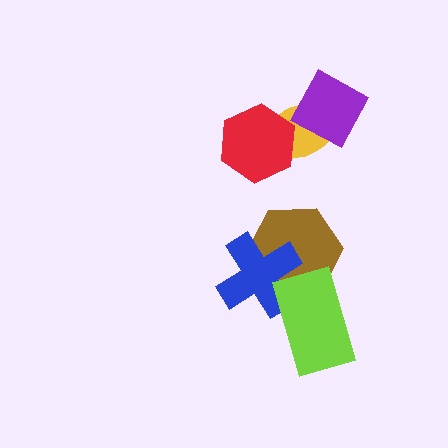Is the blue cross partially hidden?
Yes, it is partially covered by another shape.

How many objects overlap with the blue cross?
2 objects overlap with the blue cross.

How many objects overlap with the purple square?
1 object overlaps with the purple square.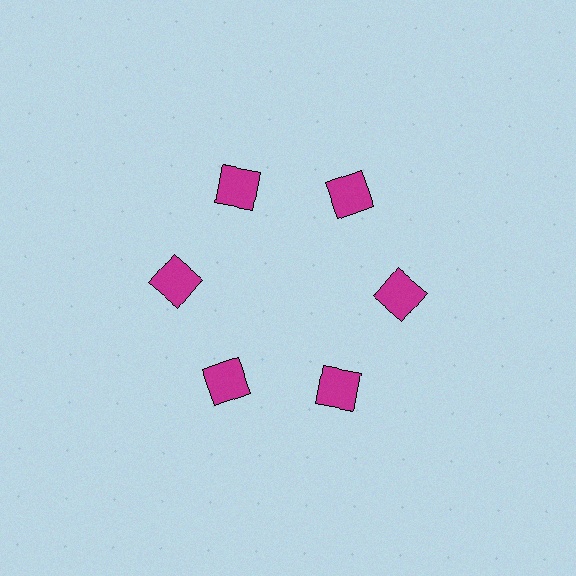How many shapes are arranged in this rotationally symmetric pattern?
There are 6 shapes, arranged in 6 groups of 1.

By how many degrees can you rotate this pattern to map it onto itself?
The pattern maps onto itself every 60 degrees of rotation.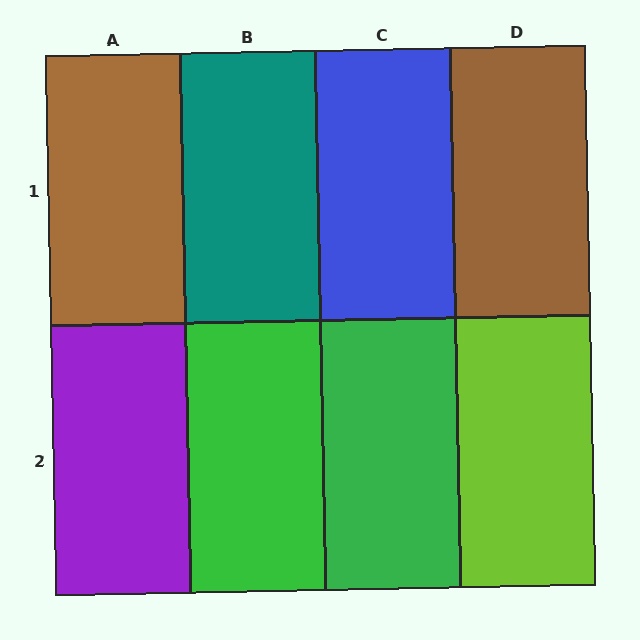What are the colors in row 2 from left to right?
Purple, green, green, lime.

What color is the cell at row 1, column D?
Brown.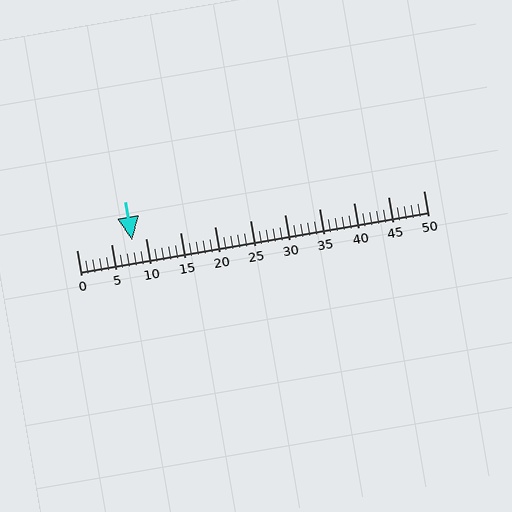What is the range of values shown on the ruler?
The ruler shows values from 0 to 50.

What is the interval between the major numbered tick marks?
The major tick marks are spaced 5 units apart.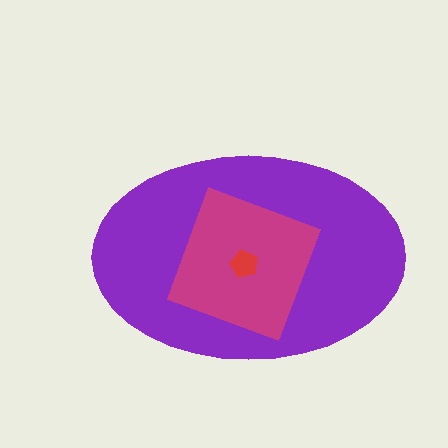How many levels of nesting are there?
3.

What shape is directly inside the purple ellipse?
The magenta square.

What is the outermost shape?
The purple ellipse.